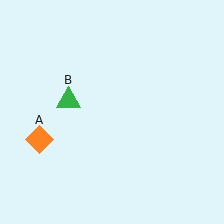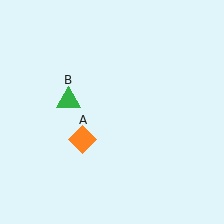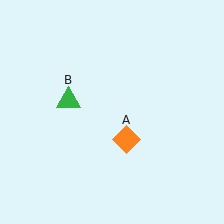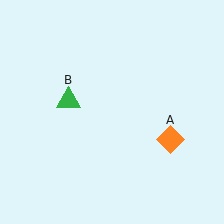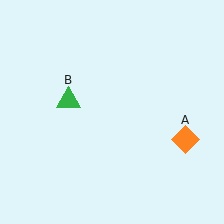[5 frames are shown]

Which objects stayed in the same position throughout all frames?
Green triangle (object B) remained stationary.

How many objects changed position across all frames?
1 object changed position: orange diamond (object A).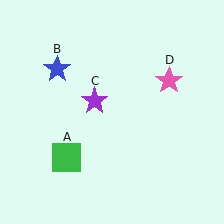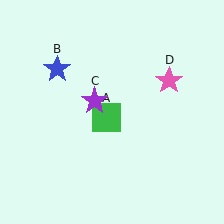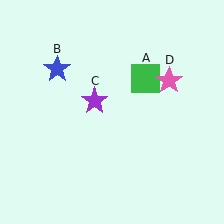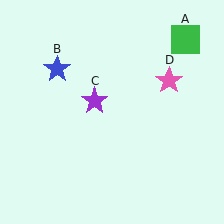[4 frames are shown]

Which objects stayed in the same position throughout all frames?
Blue star (object B) and purple star (object C) and pink star (object D) remained stationary.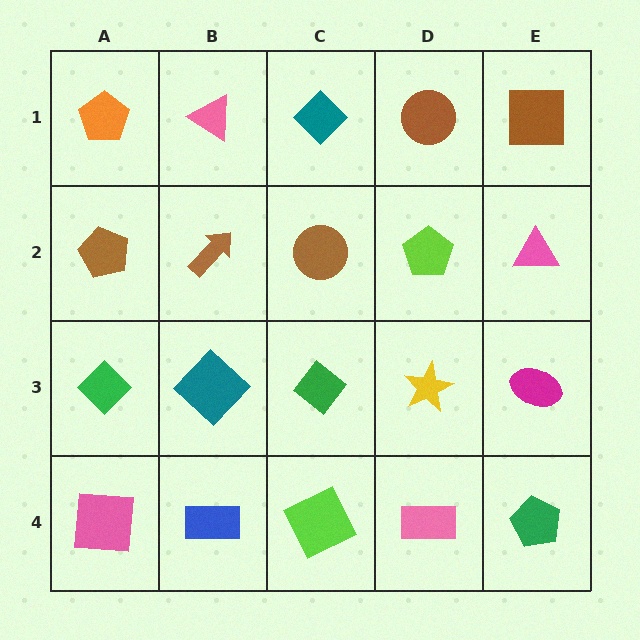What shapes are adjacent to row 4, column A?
A green diamond (row 3, column A), a blue rectangle (row 4, column B).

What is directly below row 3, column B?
A blue rectangle.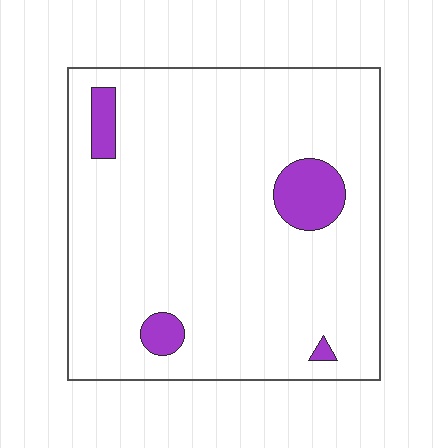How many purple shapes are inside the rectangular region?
4.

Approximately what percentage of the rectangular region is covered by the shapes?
Approximately 10%.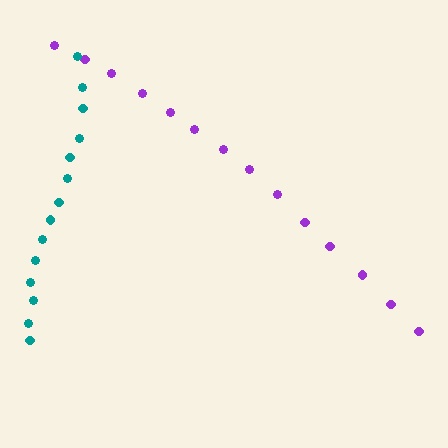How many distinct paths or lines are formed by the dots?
There are 2 distinct paths.